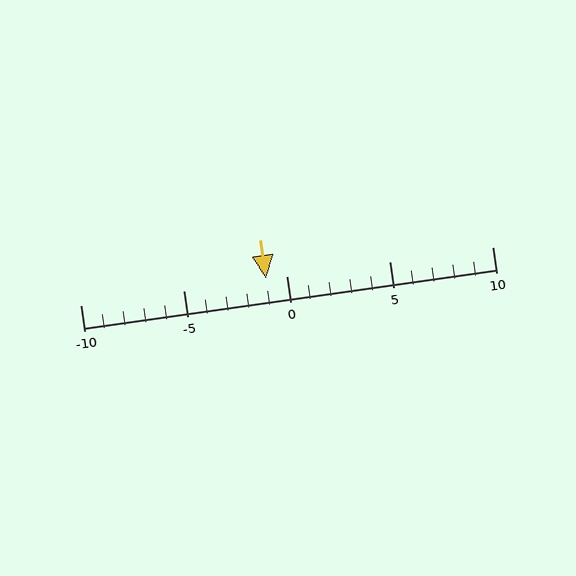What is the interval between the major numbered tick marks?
The major tick marks are spaced 5 units apart.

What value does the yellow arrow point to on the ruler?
The yellow arrow points to approximately -1.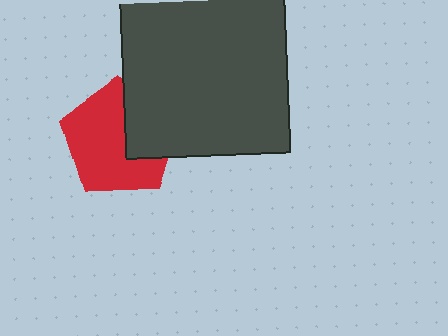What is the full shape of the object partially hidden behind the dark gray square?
The partially hidden object is a red pentagon.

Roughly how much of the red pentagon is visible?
Most of it is visible (roughly 67%).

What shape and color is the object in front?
The object in front is a dark gray square.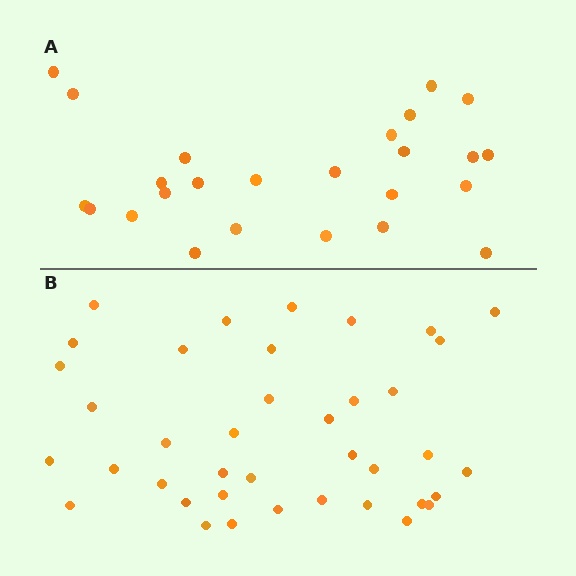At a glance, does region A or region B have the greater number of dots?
Region B (the bottom region) has more dots.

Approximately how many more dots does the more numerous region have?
Region B has approximately 15 more dots than region A.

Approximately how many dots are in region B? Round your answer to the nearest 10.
About 40 dots. (The exact count is 39, which rounds to 40.)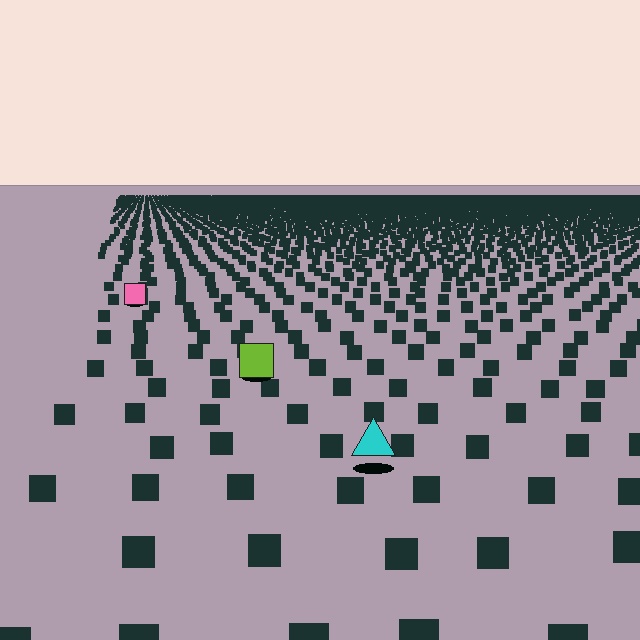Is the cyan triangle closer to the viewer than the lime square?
Yes. The cyan triangle is closer — you can tell from the texture gradient: the ground texture is coarser near it.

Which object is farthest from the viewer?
The pink square is farthest from the viewer. It appears smaller and the ground texture around it is denser.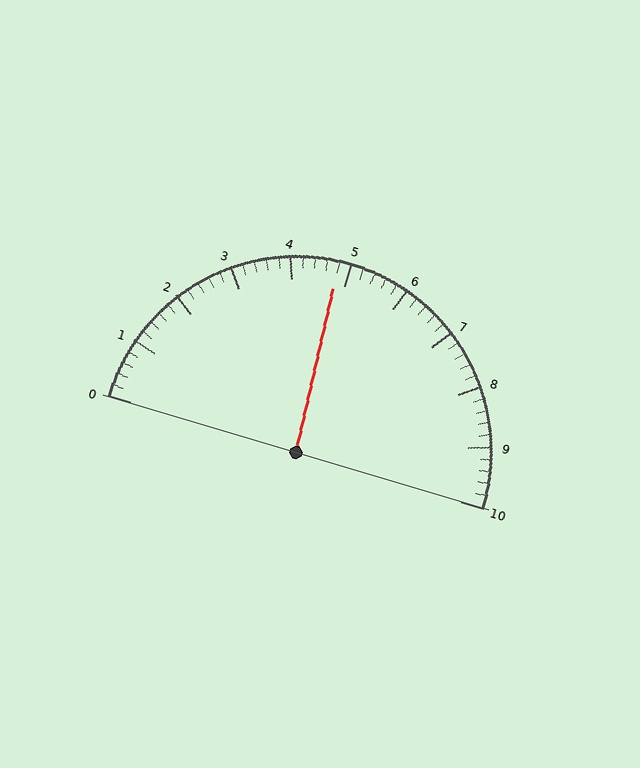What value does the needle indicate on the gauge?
The needle indicates approximately 4.8.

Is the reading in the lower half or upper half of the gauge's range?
The reading is in the lower half of the range (0 to 10).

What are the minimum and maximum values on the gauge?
The gauge ranges from 0 to 10.